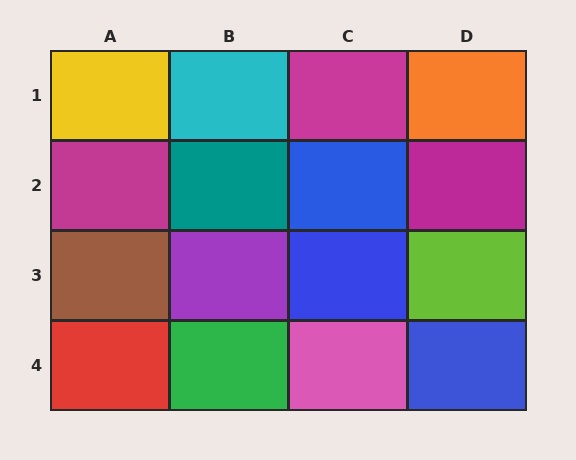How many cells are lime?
1 cell is lime.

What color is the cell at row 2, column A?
Magenta.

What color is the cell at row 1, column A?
Yellow.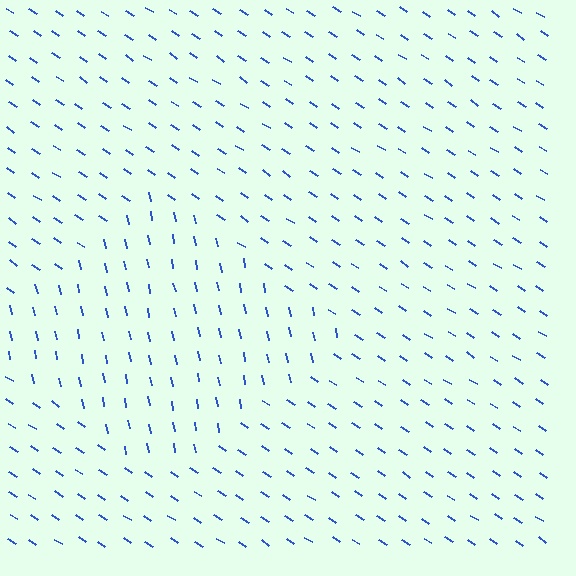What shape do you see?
I see a diamond.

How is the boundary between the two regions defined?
The boundary is defined purely by a change in line orientation (approximately 45 degrees difference). All lines are the same color and thickness.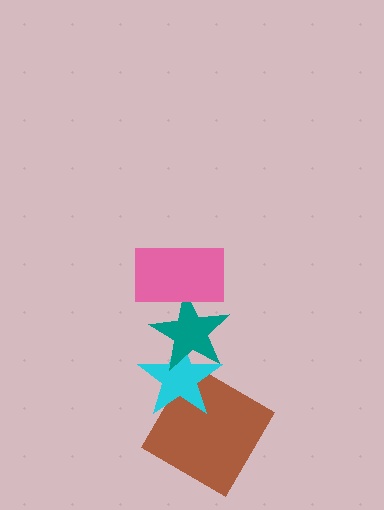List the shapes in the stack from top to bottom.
From top to bottom: the pink rectangle, the teal star, the cyan star, the brown diamond.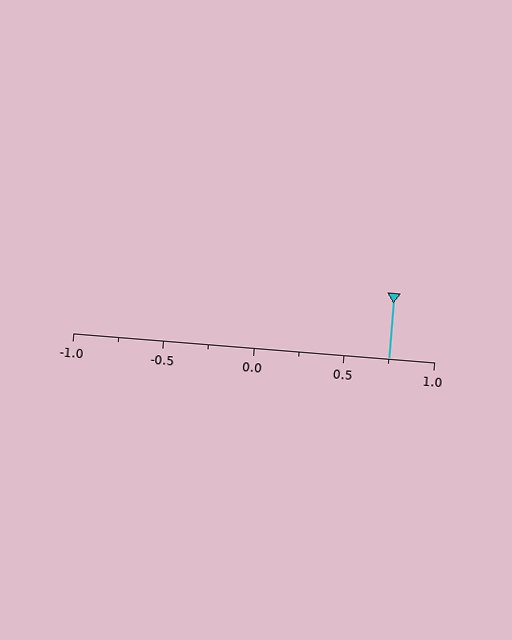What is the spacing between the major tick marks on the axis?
The major ticks are spaced 0.5 apart.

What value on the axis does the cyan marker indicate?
The marker indicates approximately 0.75.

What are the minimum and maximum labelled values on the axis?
The axis runs from -1.0 to 1.0.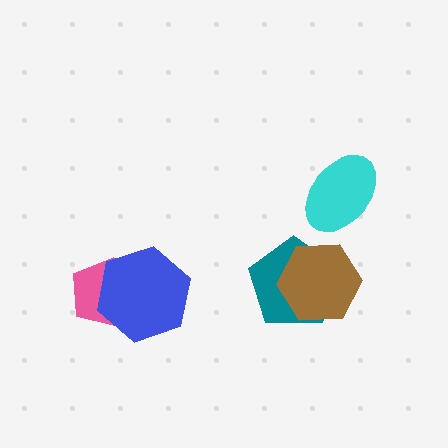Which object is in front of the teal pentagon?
The brown hexagon is in front of the teal pentagon.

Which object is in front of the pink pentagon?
The blue hexagon is in front of the pink pentagon.